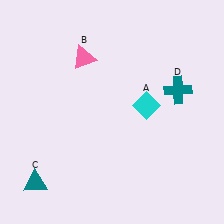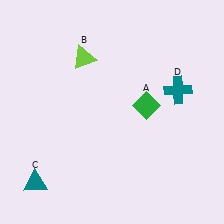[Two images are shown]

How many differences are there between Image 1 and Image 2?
There are 2 differences between the two images.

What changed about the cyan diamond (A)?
In Image 1, A is cyan. In Image 2, it changed to green.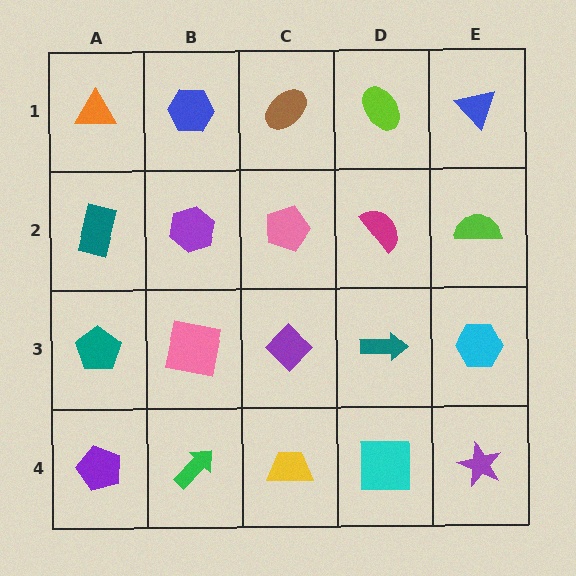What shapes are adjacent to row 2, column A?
An orange triangle (row 1, column A), a teal pentagon (row 3, column A), a purple hexagon (row 2, column B).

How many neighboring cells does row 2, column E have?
3.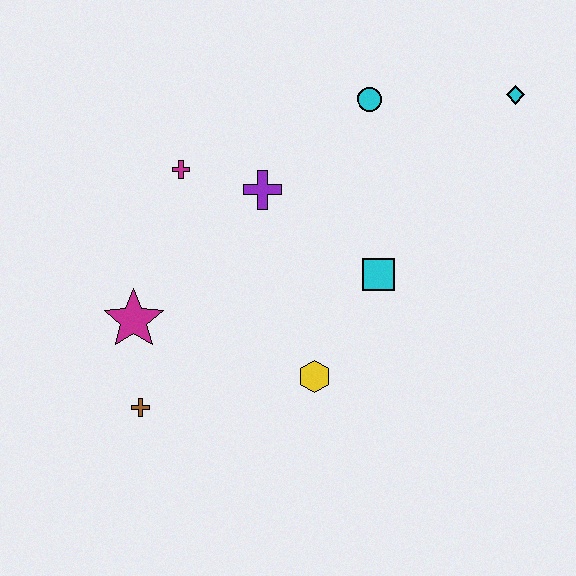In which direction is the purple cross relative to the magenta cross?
The purple cross is to the right of the magenta cross.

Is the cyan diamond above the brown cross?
Yes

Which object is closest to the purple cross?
The magenta cross is closest to the purple cross.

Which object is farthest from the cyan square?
The brown cross is farthest from the cyan square.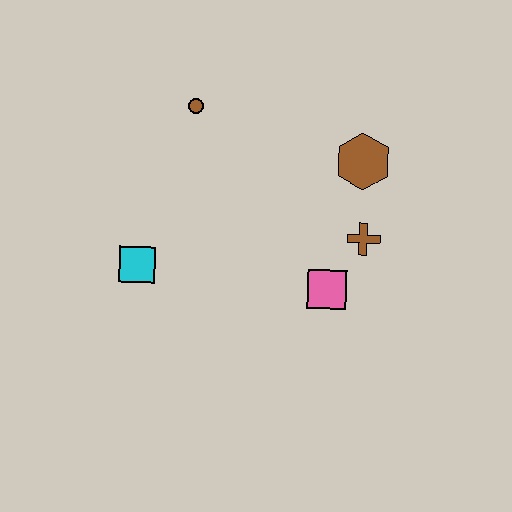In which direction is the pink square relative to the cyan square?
The pink square is to the right of the cyan square.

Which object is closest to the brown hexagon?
The brown cross is closest to the brown hexagon.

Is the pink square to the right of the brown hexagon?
No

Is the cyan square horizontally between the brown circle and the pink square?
No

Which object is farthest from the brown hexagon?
The cyan square is farthest from the brown hexagon.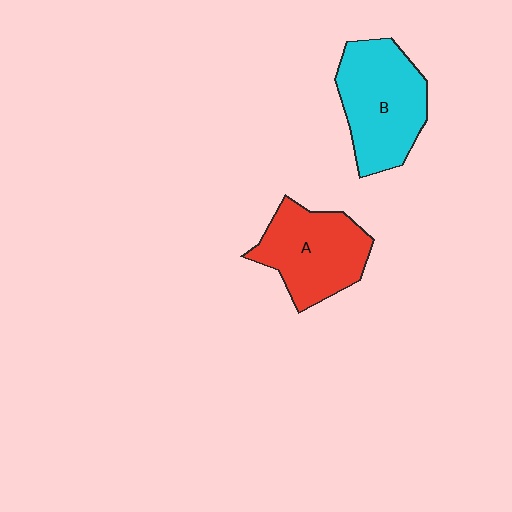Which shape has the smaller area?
Shape A (red).